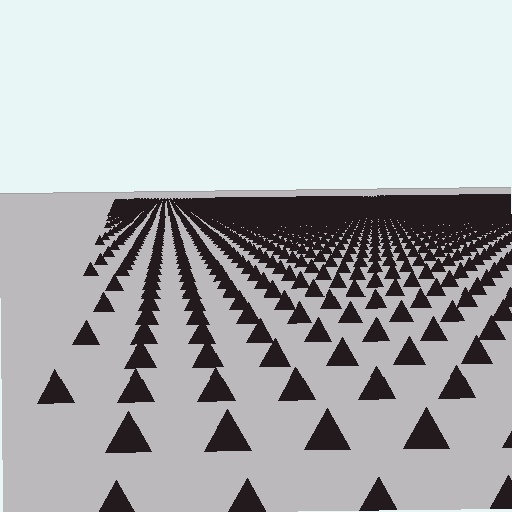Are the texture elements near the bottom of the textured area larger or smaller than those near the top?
Larger. Near the bottom, elements are closer to the viewer and appear at a bigger on-screen size.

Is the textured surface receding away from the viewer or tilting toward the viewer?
The surface is receding away from the viewer. Texture elements get smaller and denser toward the top.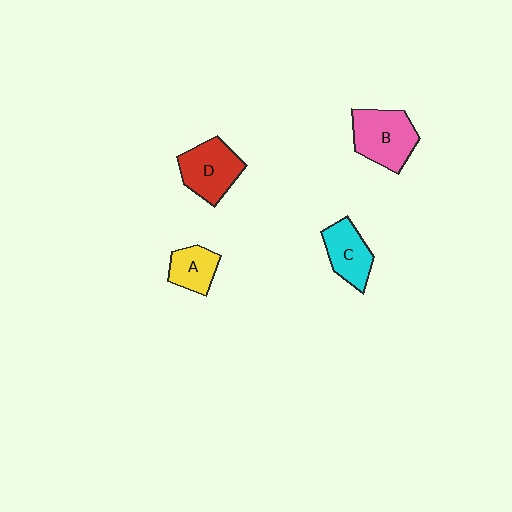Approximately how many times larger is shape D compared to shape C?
Approximately 1.2 times.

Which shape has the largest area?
Shape B (pink).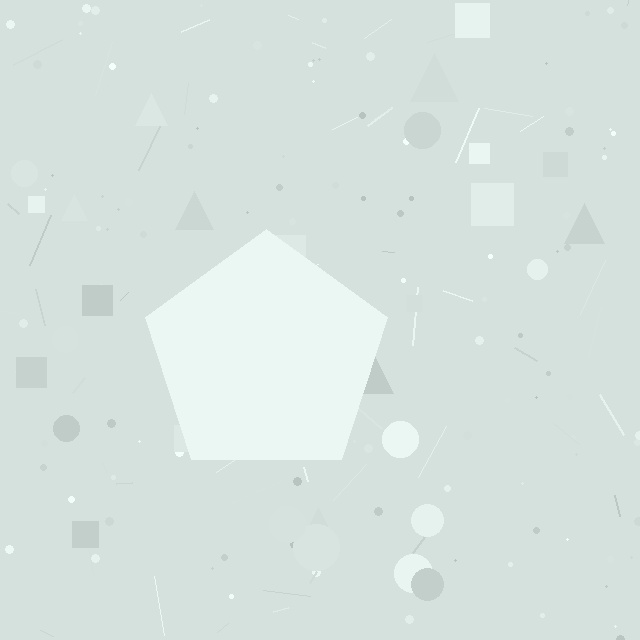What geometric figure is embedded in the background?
A pentagon is embedded in the background.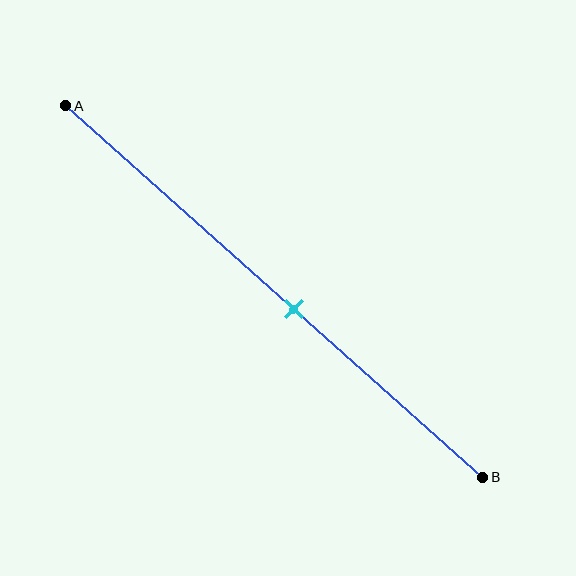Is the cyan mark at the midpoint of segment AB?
No, the mark is at about 55% from A, not at the 50% midpoint.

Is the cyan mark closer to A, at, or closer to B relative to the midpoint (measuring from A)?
The cyan mark is closer to point B than the midpoint of segment AB.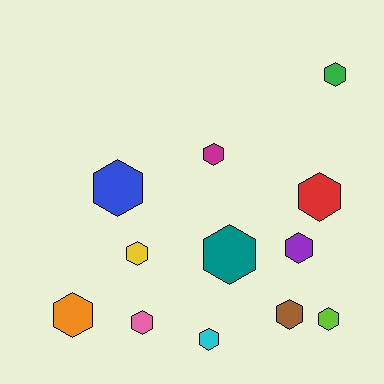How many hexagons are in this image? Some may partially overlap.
There are 12 hexagons.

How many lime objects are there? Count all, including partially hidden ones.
There is 1 lime object.